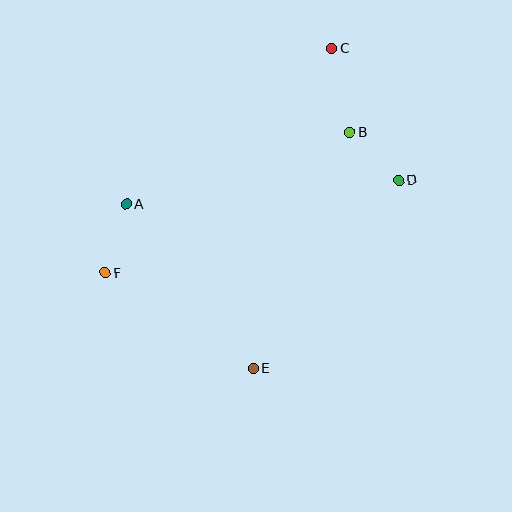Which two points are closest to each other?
Points B and D are closest to each other.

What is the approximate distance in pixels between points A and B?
The distance between A and B is approximately 235 pixels.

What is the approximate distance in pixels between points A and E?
The distance between A and E is approximately 207 pixels.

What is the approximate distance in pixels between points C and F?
The distance between C and F is approximately 319 pixels.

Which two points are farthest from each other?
Points C and E are farthest from each other.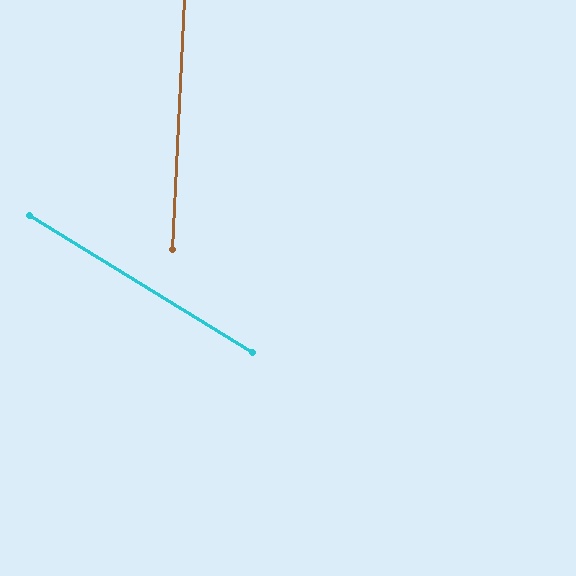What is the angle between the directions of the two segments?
Approximately 61 degrees.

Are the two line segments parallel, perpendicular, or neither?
Neither parallel nor perpendicular — they differ by about 61°.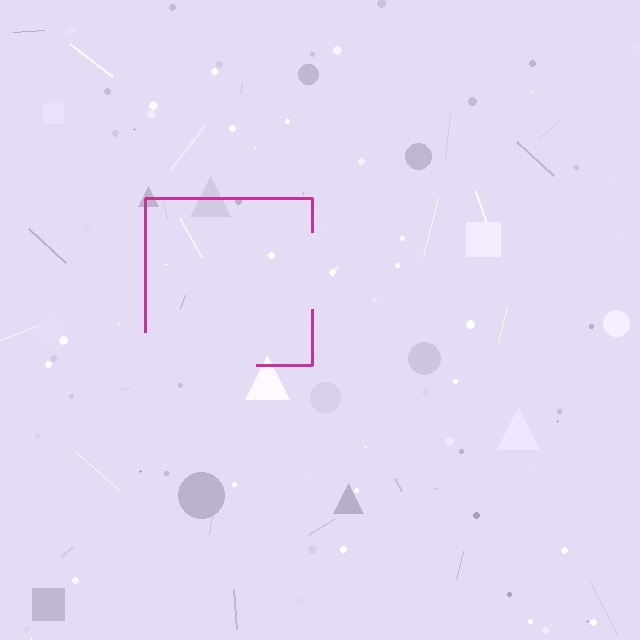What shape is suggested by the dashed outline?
The dashed outline suggests a square.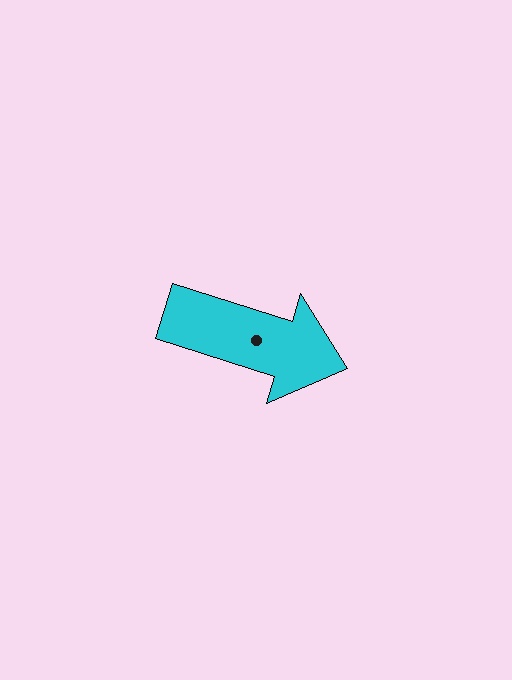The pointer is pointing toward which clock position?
Roughly 4 o'clock.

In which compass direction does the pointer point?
East.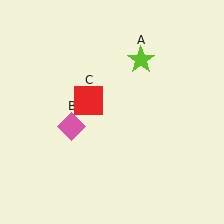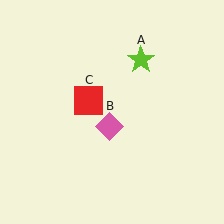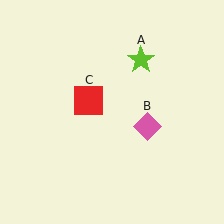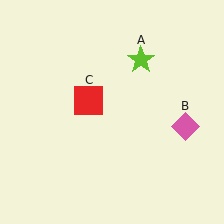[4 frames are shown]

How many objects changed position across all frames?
1 object changed position: pink diamond (object B).